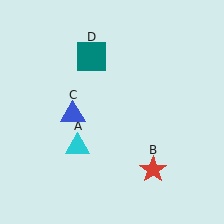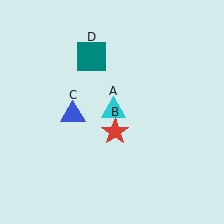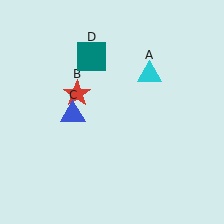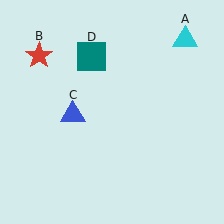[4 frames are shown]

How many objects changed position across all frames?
2 objects changed position: cyan triangle (object A), red star (object B).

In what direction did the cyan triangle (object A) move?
The cyan triangle (object A) moved up and to the right.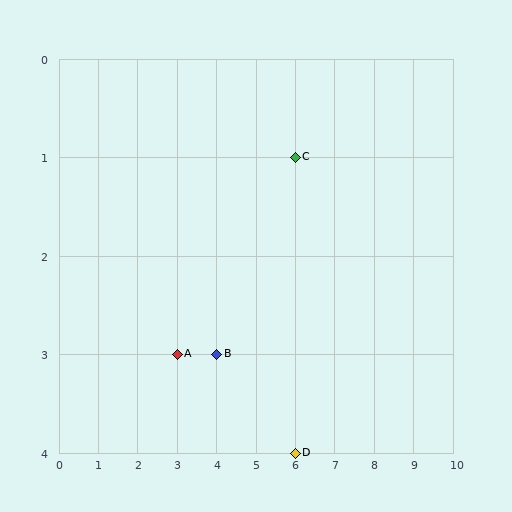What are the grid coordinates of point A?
Point A is at grid coordinates (3, 3).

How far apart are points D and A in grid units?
Points D and A are 3 columns and 1 row apart (about 3.2 grid units diagonally).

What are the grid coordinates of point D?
Point D is at grid coordinates (6, 4).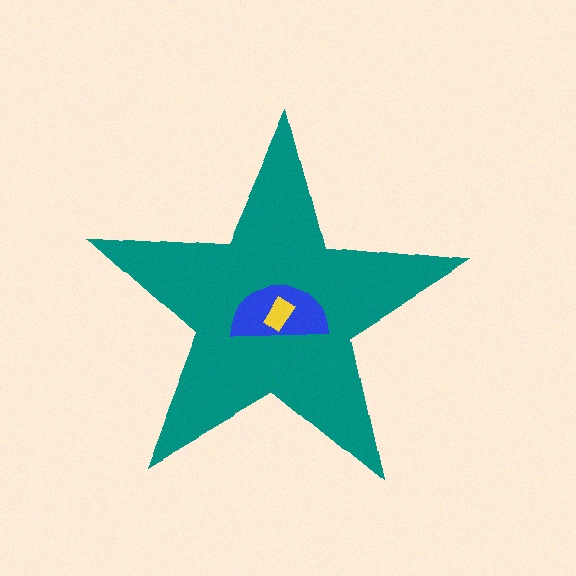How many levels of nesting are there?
3.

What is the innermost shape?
The yellow rectangle.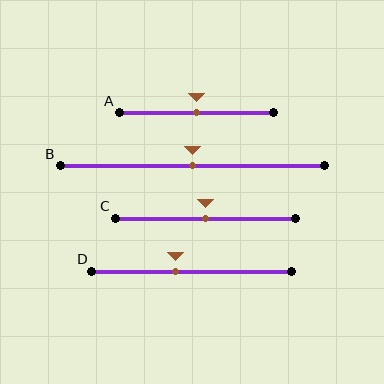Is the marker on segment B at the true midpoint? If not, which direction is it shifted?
Yes, the marker on segment B is at the true midpoint.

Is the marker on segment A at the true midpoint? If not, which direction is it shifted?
Yes, the marker on segment A is at the true midpoint.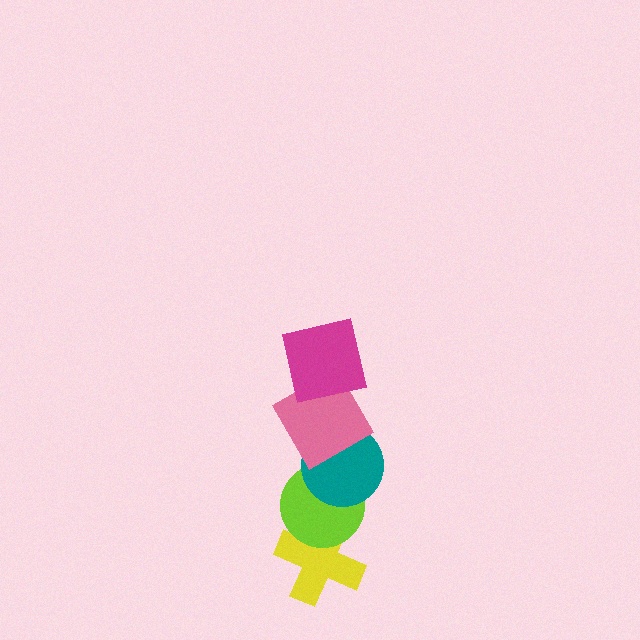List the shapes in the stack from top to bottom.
From top to bottom: the magenta square, the pink square, the teal circle, the lime circle, the yellow cross.